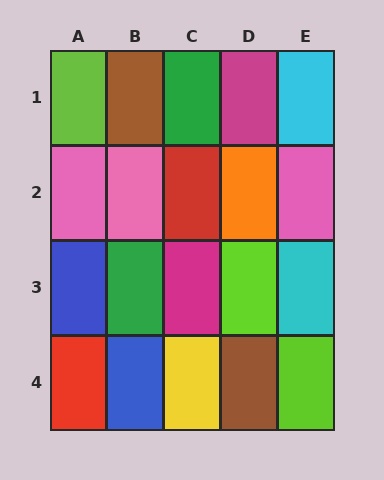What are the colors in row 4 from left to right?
Red, blue, yellow, brown, lime.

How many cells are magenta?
2 cells are magenta.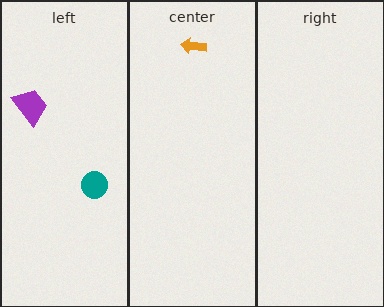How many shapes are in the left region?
2.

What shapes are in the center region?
The orange arrow.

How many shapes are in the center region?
1.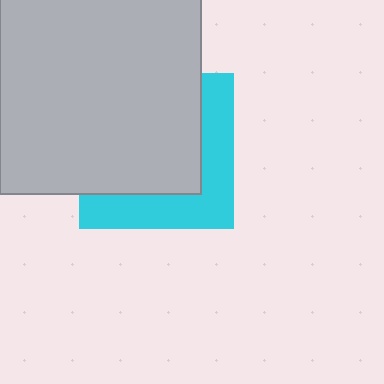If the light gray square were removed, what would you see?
You would see the complete cyan square.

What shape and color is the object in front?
The object in front is a light gray square.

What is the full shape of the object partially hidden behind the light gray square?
The partially hidden object is a cyan square.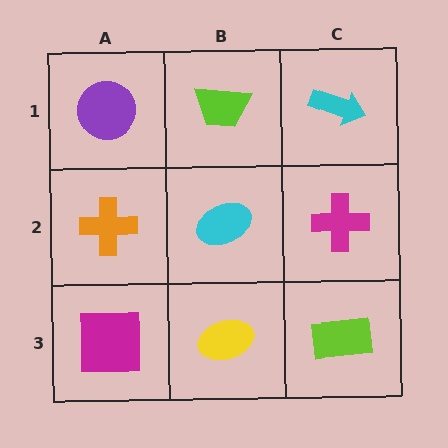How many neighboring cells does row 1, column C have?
2.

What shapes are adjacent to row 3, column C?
A magenta cross (row 2, column C), a yellow ellipse (row 3, column B).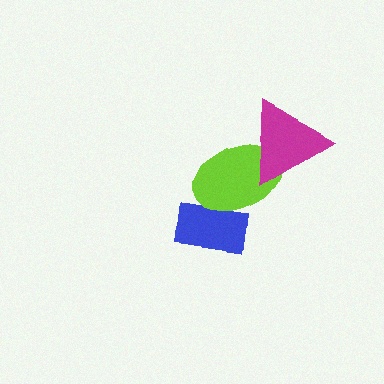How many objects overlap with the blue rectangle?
1 object overlaps with the blue rectangle.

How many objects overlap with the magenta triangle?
1 object overlaps with the magenta triangle.